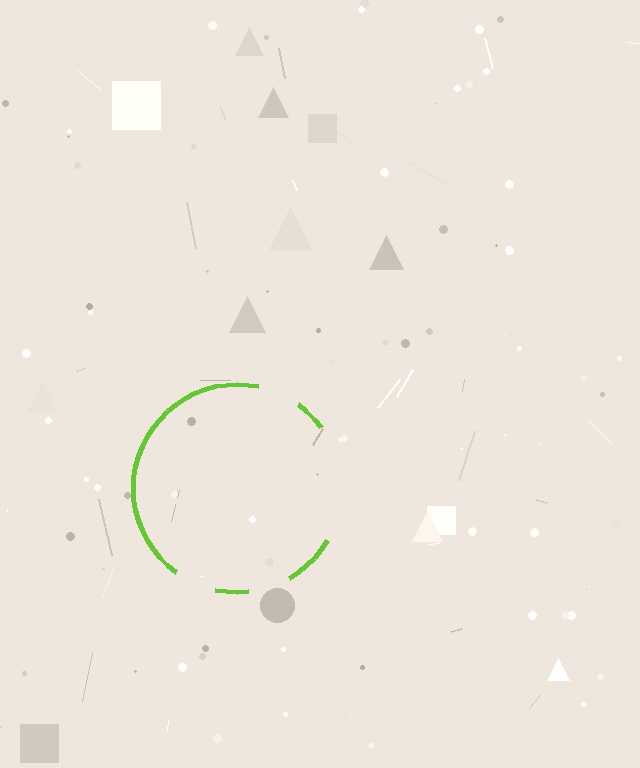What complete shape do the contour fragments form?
The contour fragments form a circle.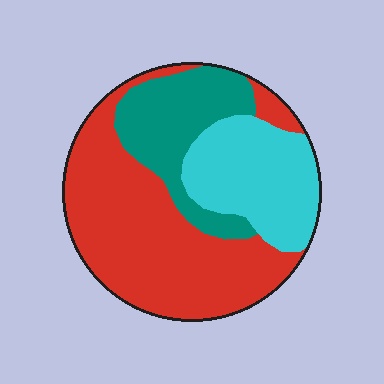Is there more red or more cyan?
Red.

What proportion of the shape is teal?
Teal covers 22% of the shape.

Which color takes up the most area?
Red, at roughly 50%.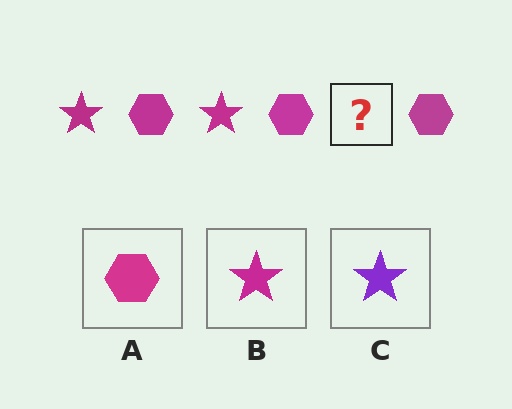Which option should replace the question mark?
Option B.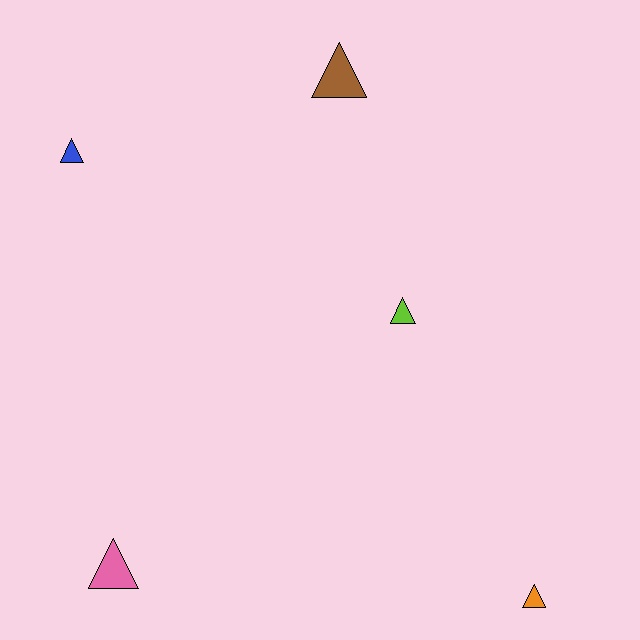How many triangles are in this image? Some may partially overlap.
There are 5 triangles.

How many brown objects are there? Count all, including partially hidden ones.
There is 1 brown object.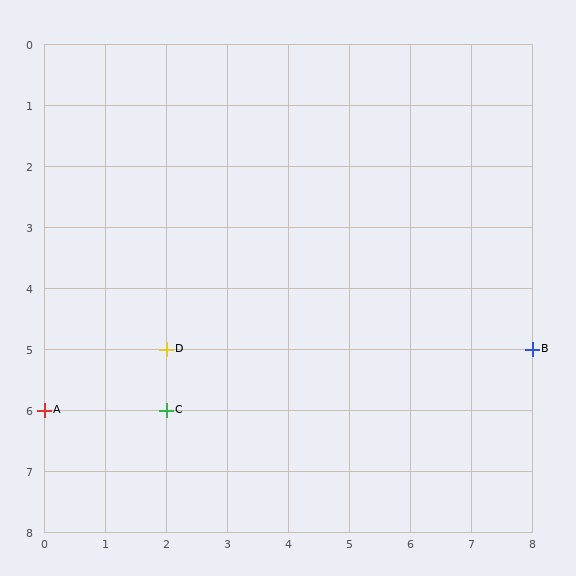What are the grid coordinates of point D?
Point D is at grid coordinates (2, 5).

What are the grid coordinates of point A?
Point A is at grid coordinates (0, 6).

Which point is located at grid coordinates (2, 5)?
Point D is at (2, 5).